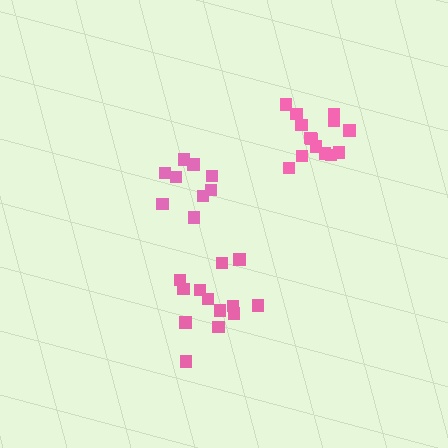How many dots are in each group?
Group 1: 9 dots, Group 2: 14 dots, Group 3: 13 dots (36 total).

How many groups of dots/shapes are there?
There are 3 groups.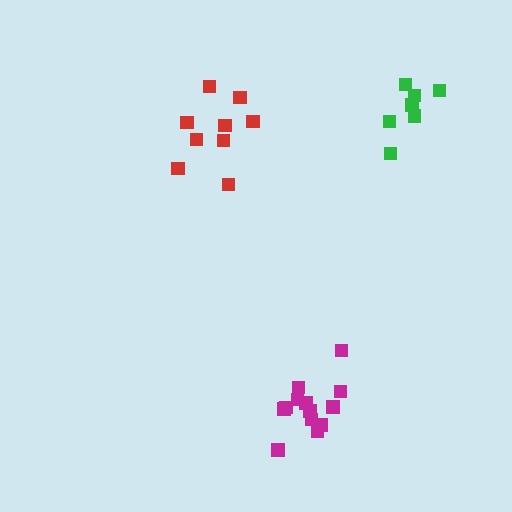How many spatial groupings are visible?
There are 3 spatial groupings.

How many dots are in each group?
Group 1: 9 dots, Group 2: 7 dots, Group 3: 13 dots (29 total).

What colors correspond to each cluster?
The clusters are colored: red, green, magenta.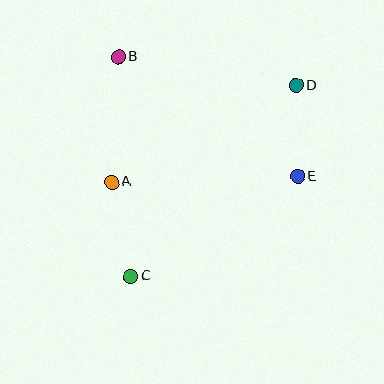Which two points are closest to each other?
Points D and E are closest to each other.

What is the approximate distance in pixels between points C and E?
The distance between C and E is approximately 194 pixels.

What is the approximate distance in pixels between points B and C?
The distance between B and C is approximately 220 pixels.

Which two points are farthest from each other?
Points C and D are farthest from each other.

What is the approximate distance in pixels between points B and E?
The distance between B and E is approximately 215 pixels.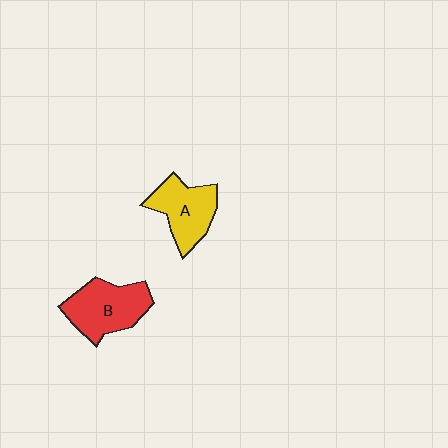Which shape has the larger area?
Shape B (red).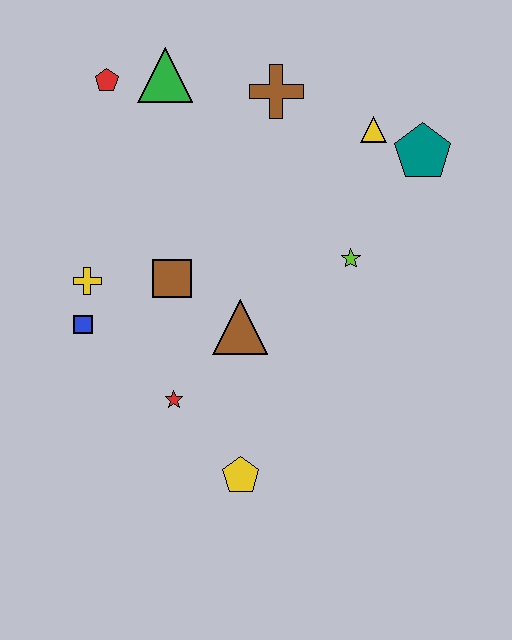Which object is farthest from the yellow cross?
The teal pentagon is farthest from the yellow cross.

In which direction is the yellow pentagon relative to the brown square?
The yellow pentagon is below the brown square.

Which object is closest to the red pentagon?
The green triangle is closest to the red pentagon.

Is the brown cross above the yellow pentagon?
Yes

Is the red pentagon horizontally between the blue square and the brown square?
Yes